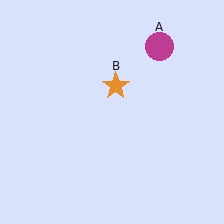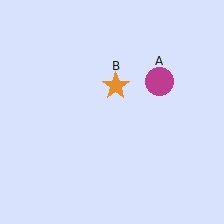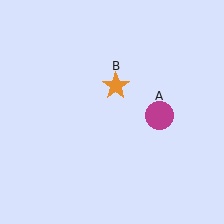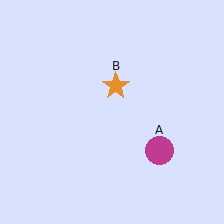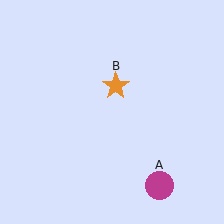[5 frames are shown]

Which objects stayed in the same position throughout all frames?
Orange star (object B) remained stationary.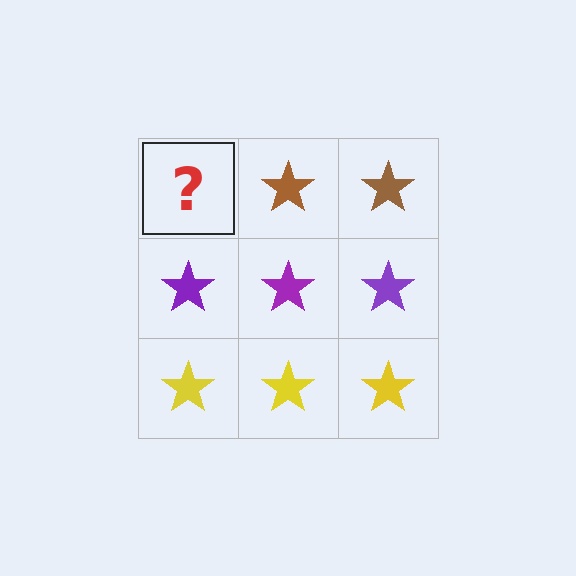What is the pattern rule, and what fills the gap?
The rule is that each row has a consistent color. The gap should be filled with a brown star.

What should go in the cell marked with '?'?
The missing cell should contain a brown star.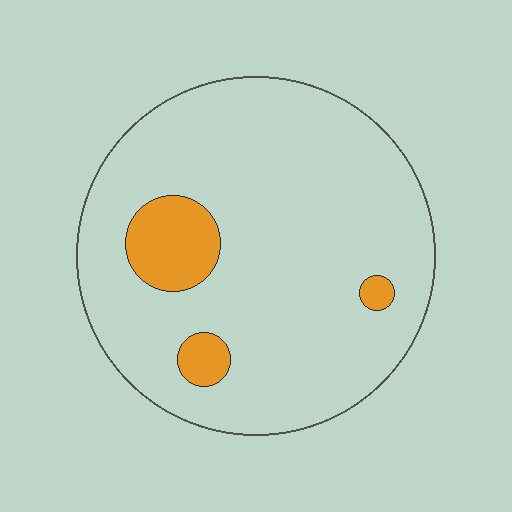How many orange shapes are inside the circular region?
3.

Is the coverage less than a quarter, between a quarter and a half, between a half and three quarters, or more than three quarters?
Less than a quarter.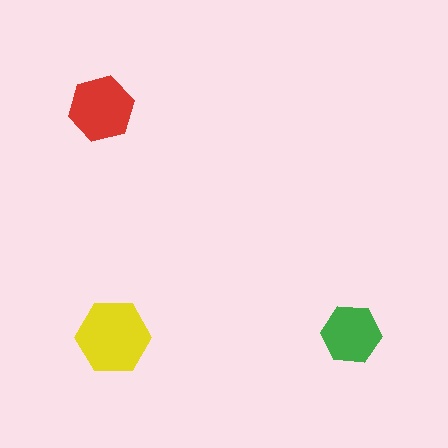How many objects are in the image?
There are 3 objects in the image.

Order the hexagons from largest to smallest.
the yellow one, the red one, the green one.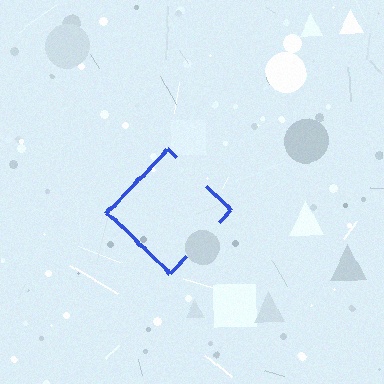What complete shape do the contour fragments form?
The contour fragments form a diamond.